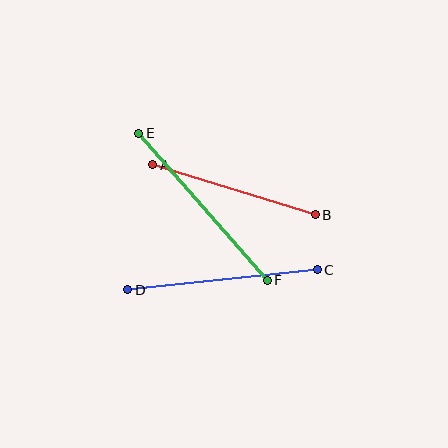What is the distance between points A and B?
The distance is approximately 170 pixels.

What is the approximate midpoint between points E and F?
The midpoint is at approximately (203, 207) pixels.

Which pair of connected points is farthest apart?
Points E and F are farthest apart.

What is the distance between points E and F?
The distance is approximately 195 pixels.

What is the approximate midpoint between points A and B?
The midpoint is at approximately (234, 190) pixels.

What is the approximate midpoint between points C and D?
The midpoint is at approximately (223, 280) pixels.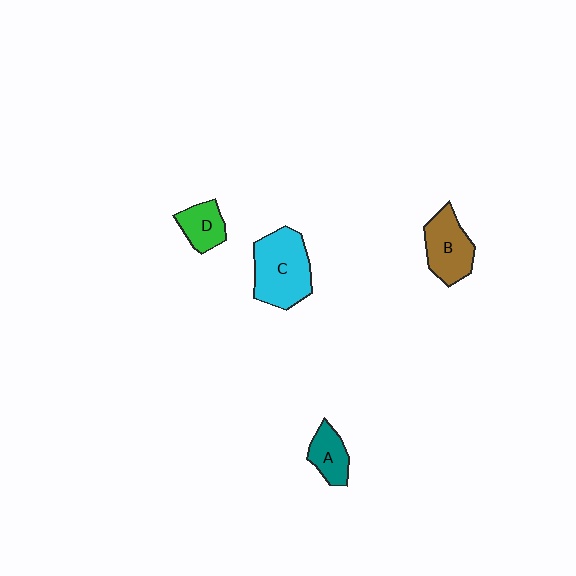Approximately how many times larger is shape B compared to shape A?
Approximately 1.6 times.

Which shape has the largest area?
Shape C (cyan).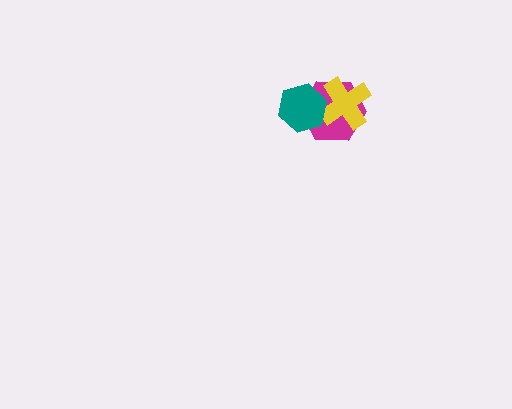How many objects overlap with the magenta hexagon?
2 objects overlap with the magenta hexagon.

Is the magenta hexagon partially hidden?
Yes, it is partially covered by another shape.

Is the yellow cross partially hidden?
Yes, it is partially covered by another shape.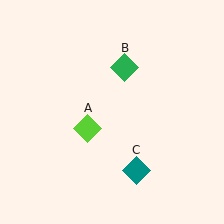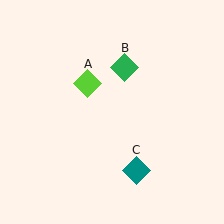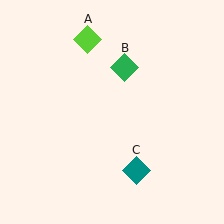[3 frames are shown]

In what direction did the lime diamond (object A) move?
The lime diamond (object A) moved up.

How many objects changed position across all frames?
1 object changed position: lime diamond (object A).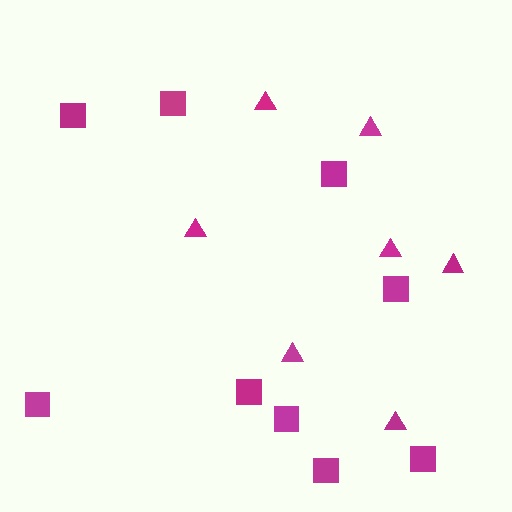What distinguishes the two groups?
There are 2 groups: one group of triangles (7) and one group of squares (9).